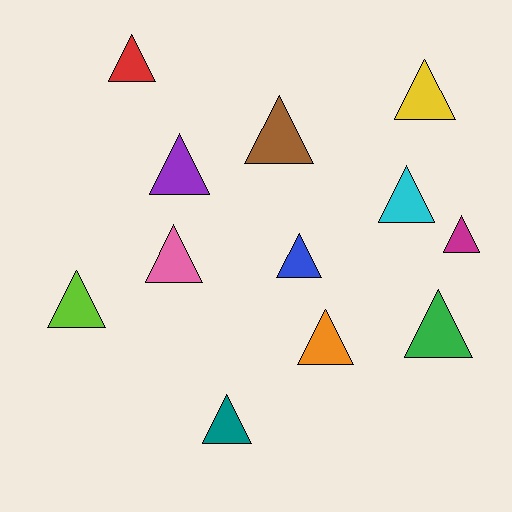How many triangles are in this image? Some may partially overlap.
There are 12 triangles.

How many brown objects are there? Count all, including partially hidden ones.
There is 1 brown object.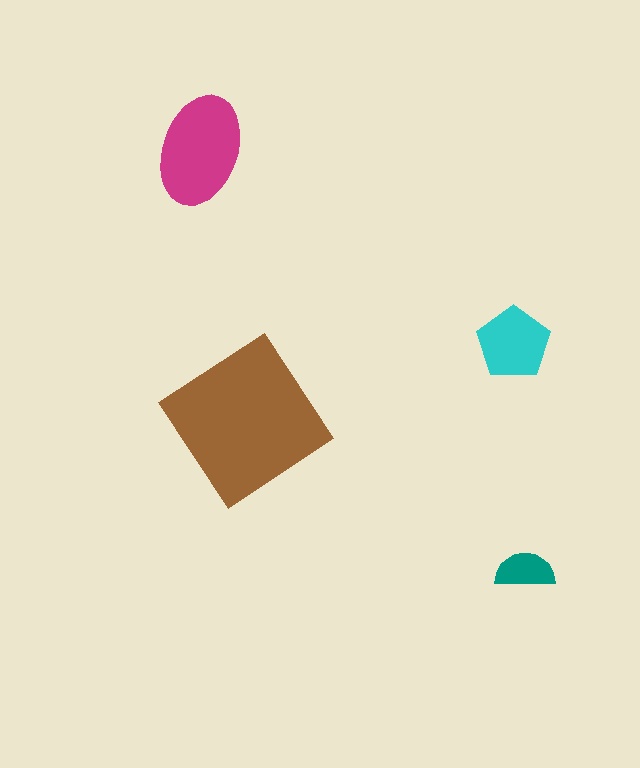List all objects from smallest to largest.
The teal semicircle, the cyan pentagon, the magenta ellipse, the brown diamond.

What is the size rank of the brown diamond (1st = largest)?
1st.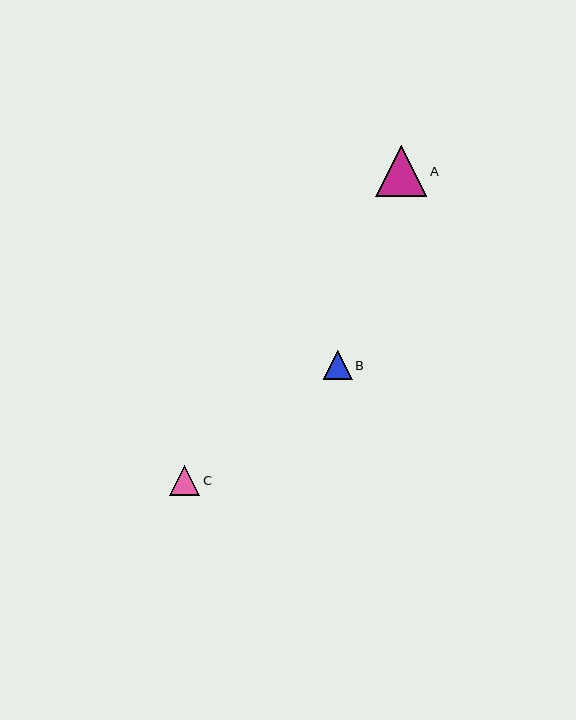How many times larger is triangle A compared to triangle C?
Triangle A is approximately 1.7 times the size of triangle C.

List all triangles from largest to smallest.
From largest to smallest: A, C, B.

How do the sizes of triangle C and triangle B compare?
Triangle C and triangle B are approximately the same size.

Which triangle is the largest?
Triangle A is the largest with a size of approximately 51 pixels.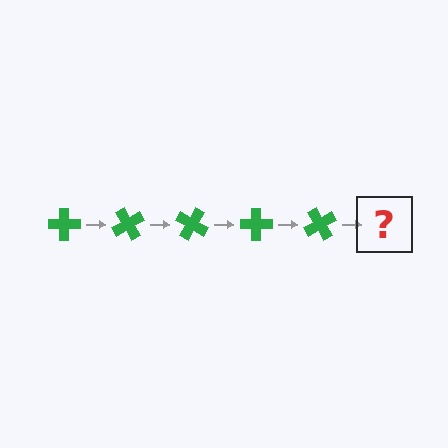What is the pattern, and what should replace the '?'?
The pattern is that the cross rotates 60 degrees each step. The '?' should be a green cross rotated 300 degrees.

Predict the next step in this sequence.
The next step is a green cross rotated 300 degrees.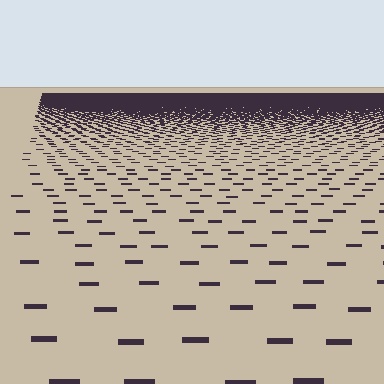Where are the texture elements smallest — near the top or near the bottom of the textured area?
Near the top.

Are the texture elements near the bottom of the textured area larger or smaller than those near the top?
Larger. Near the bottom, elements are closer to the viewer and appear at a bigger on-screen size.